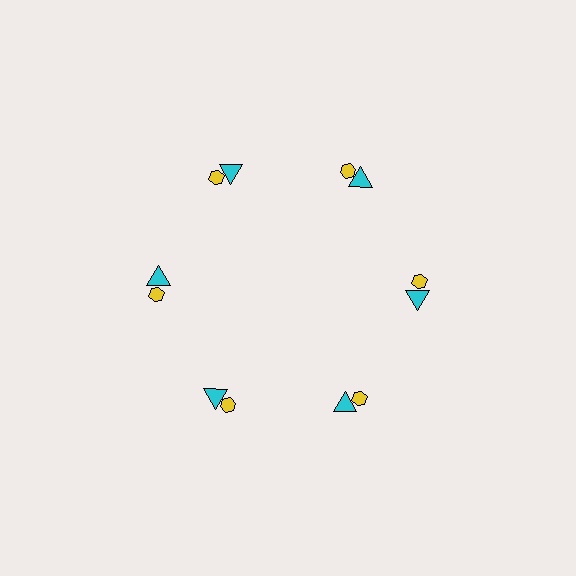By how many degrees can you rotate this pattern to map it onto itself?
The pattern maps onto itself every 60 degrees of rotation.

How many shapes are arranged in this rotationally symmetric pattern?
There are 12 shapes, arranged in 6 groups of 2.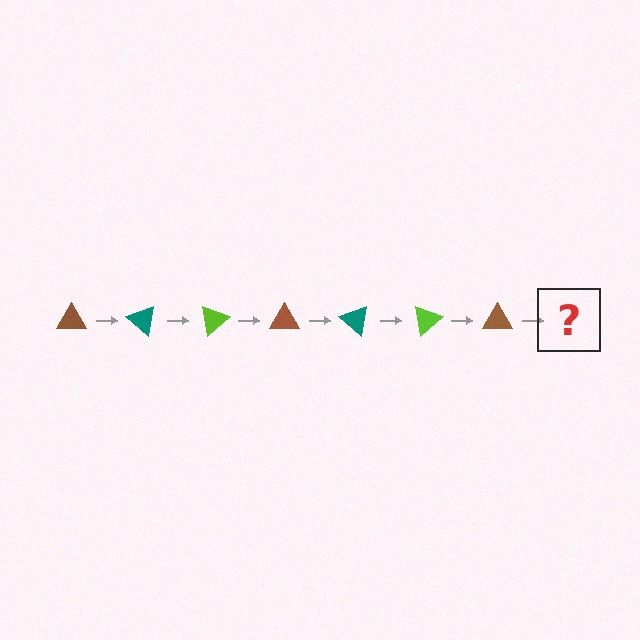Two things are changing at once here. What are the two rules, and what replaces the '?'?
The two rules are that it rotates 40 degrees each step and the color cycles through brown, teal, and lime. The '?' should be a teal triangle, rotated 280 degrees from the start.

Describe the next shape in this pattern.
It should be a teal triangle, rotated 280 degrees from the start.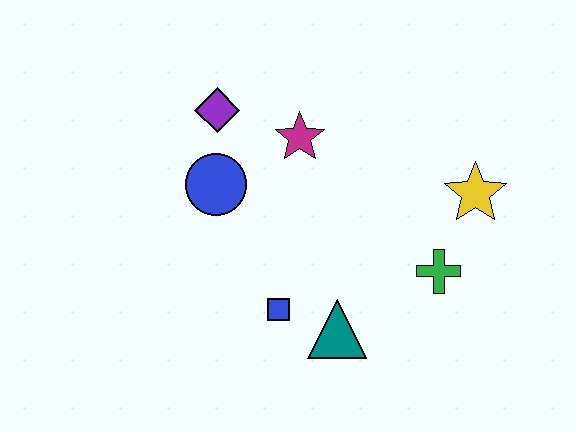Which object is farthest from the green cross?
The purple diamond is farthest from the green cross.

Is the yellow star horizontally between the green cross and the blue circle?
No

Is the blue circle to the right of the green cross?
No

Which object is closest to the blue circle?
The purple diamond is closest to the blue circle.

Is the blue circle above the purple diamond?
No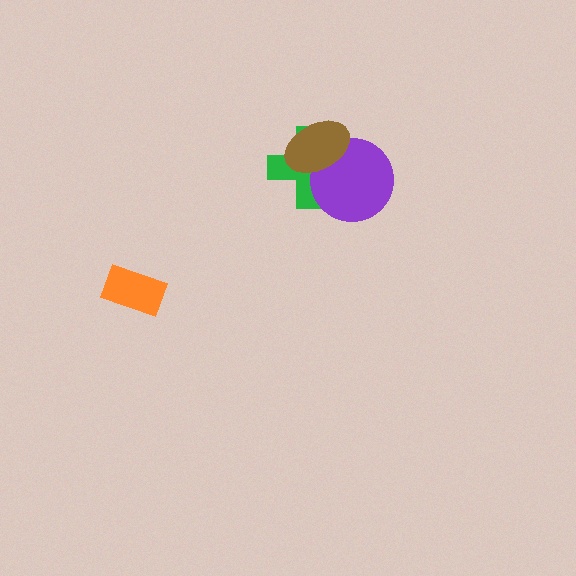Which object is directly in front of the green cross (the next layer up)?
The purple circle is directly in front of the green cross.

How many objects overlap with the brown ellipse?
2 objects overlap with the brown ellipse.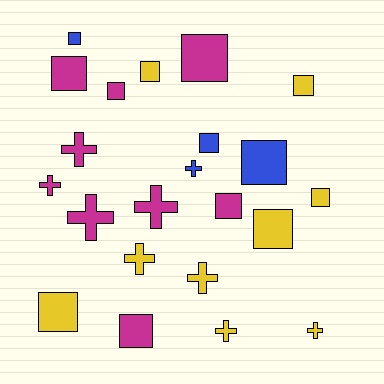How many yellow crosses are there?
There are 4 yellow crosses.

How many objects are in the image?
There are 22 objects.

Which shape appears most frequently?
Square, with 13 objects.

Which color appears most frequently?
Yellow, with 9 objects.